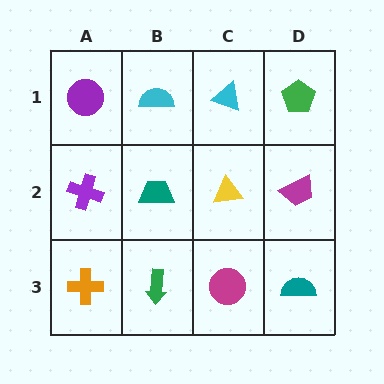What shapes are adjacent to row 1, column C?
A yellow triangle (row 2, column C), a cyan semicircle (row 1, column B), a green pentagon (row 1, column D).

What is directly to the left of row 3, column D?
A magenta circle.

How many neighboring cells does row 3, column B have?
3.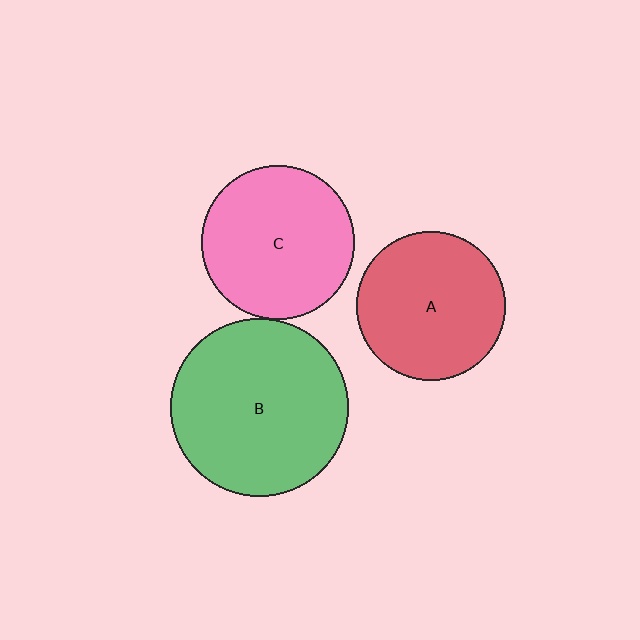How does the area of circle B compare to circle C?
Approximately 1.3 times.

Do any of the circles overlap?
No, none of the circles overlap.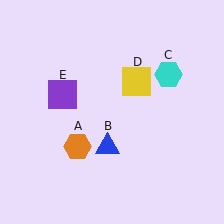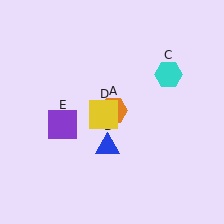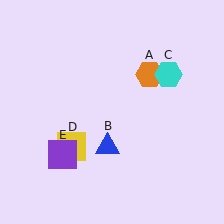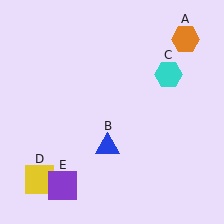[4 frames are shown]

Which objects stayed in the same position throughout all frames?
Blue triangle (object B) and cyan hexagon (object C) remained stationary.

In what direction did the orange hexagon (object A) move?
The orange hexagon (object A) moved up and to the right.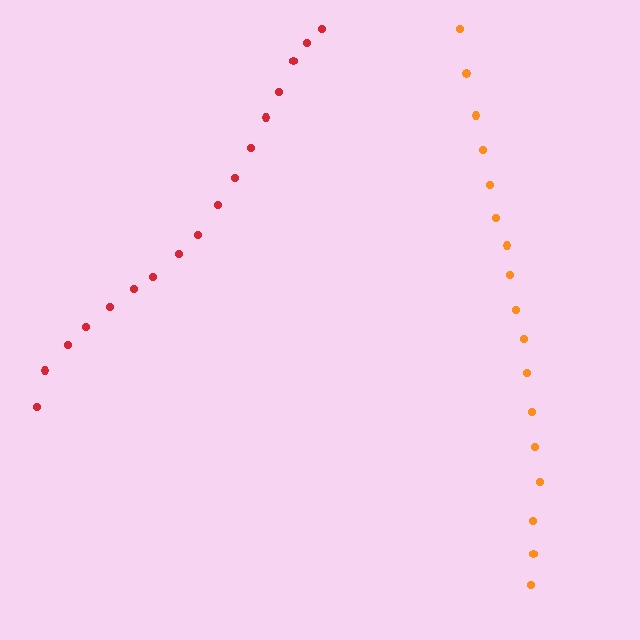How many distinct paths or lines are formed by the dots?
There are 2 distinct paths.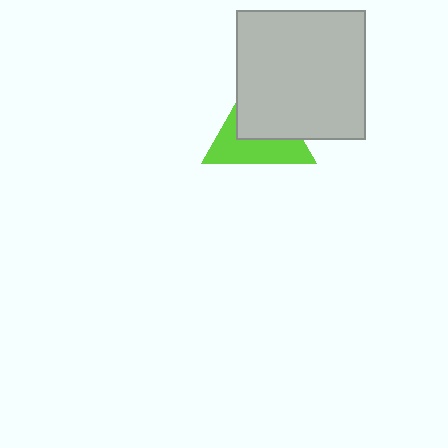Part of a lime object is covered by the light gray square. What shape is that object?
It is a triangle.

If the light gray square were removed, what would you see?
You would see the complete lime triangle.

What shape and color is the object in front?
The object in front is a light gray square.